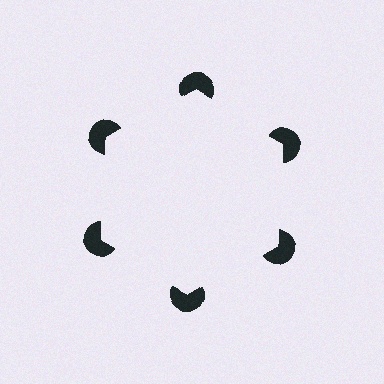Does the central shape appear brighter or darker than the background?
It typically appears slightly brighter than the background, even though no actual brightness change is drawn.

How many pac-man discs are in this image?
There are 6 — one at each vertex of the illusory hexagon.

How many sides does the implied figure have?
6 sides.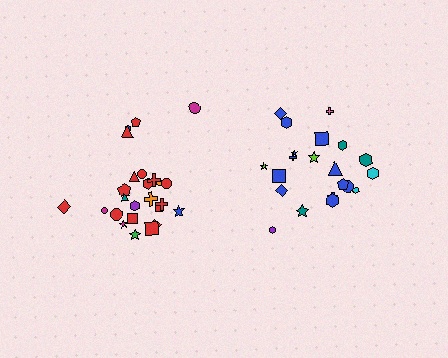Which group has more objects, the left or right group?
The left group.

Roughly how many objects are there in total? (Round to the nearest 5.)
Roughly 45 objects in total.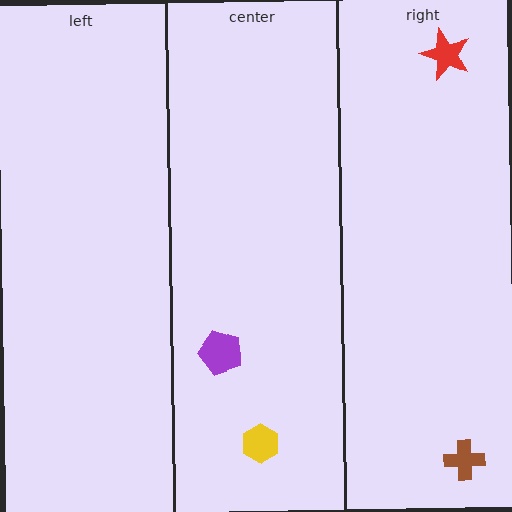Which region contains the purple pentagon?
The center region.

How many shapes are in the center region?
2.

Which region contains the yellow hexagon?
The center region.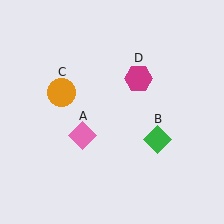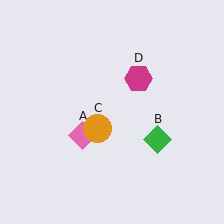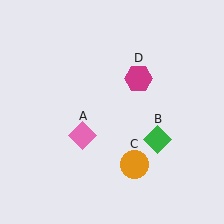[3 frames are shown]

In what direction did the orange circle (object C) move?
The orange circle (object C) moved down and to the right.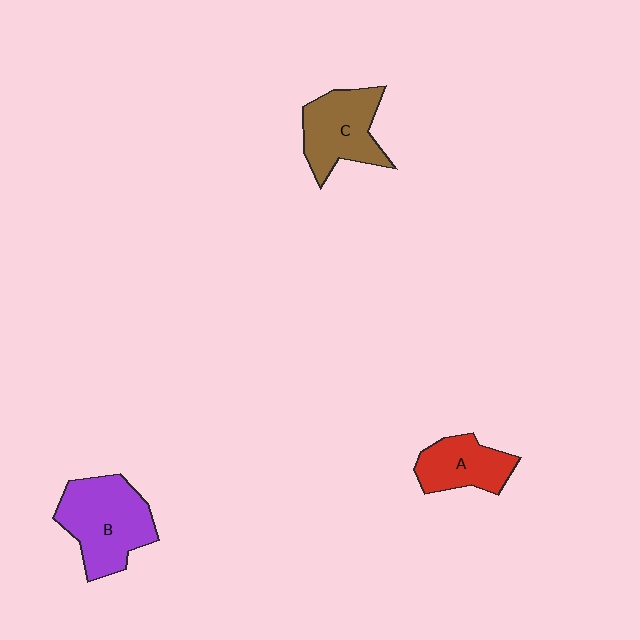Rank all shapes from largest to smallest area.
From largest to smallest: B (purple), C (brown), A (red).